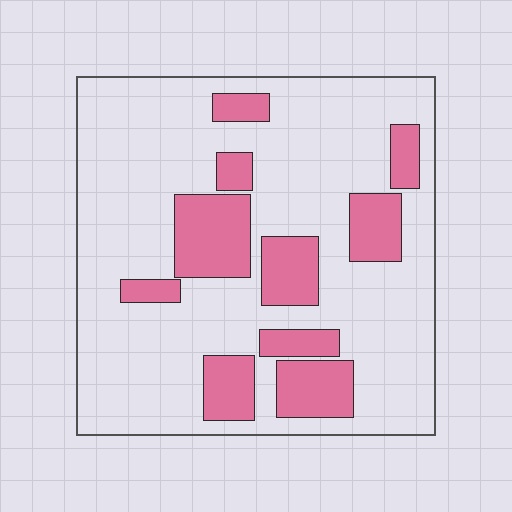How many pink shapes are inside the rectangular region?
10.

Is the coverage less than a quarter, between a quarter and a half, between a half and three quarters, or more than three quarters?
Less than a quarter.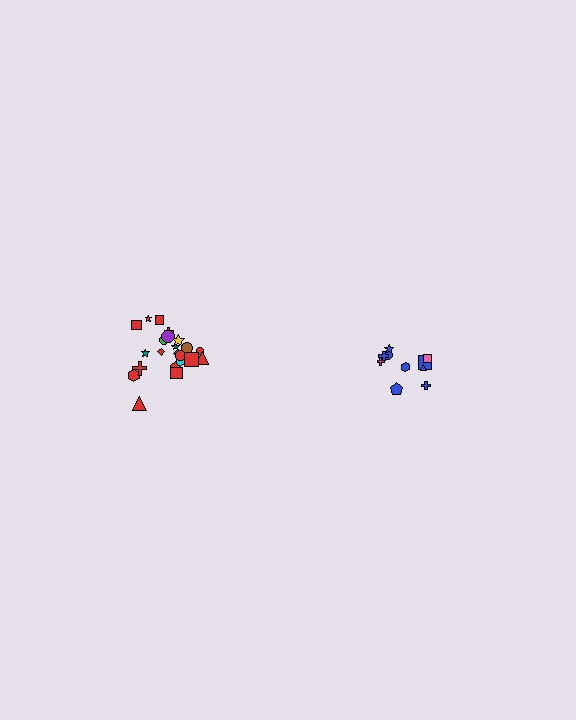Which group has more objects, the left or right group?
The left group.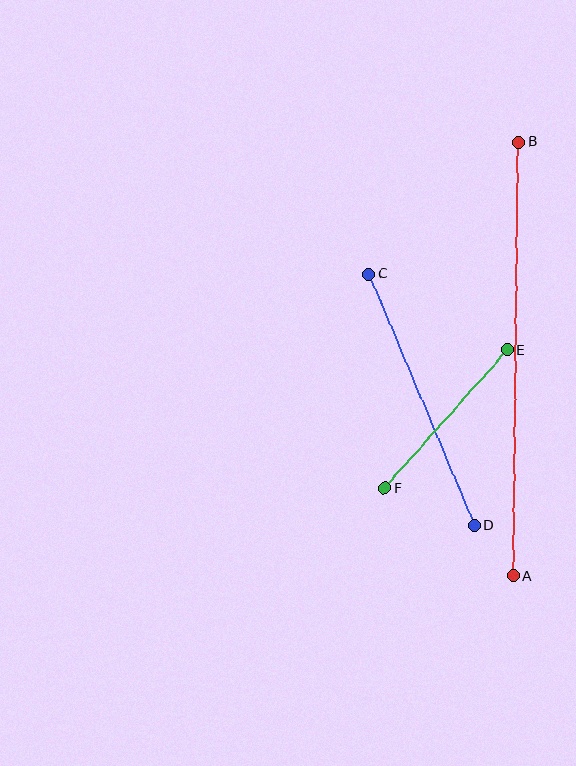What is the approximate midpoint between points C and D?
The midpoint is at approximately (421, 400) pixels.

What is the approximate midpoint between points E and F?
The midpoint is at approximately (446, 419) pixels.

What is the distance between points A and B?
The distance is approximately 434 pixels.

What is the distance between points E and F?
The distance is approximately 185 pixels.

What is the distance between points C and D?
The distance is approximately 272 pixels.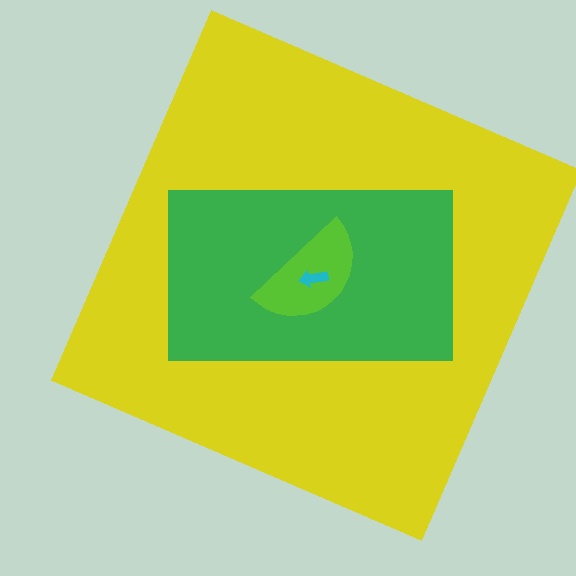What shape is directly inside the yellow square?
The green rectangle.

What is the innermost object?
The cyan arrow.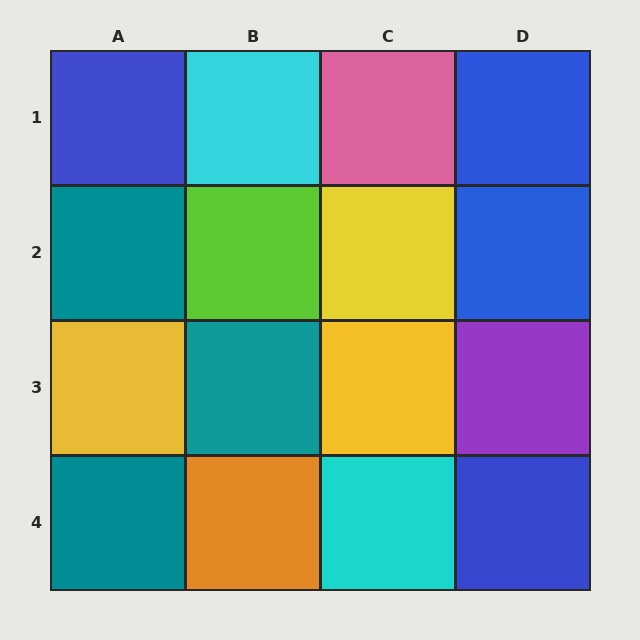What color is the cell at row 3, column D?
Purple.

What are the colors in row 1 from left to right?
Blue, cyan, pink, blue.